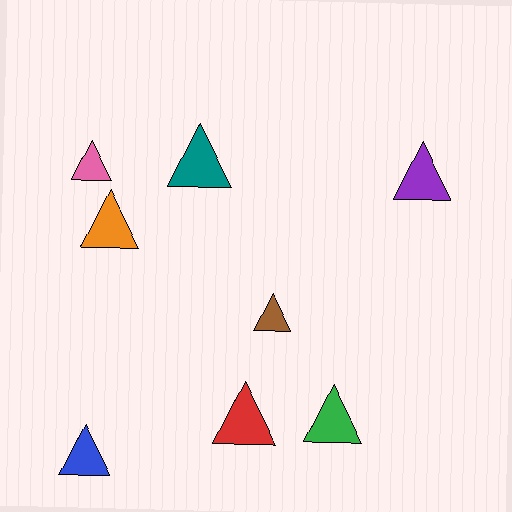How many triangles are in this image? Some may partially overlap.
There are 8 triangles.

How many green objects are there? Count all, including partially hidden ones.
There is 1 green object.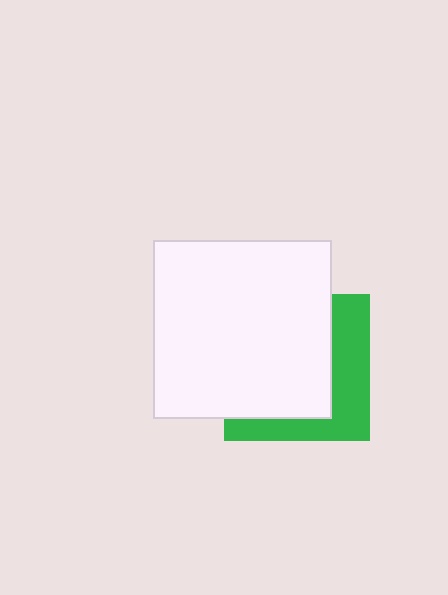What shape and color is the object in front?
The object in front is a white square.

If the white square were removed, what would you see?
You would see the complete green square.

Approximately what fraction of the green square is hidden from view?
Roughly 63% of the green square is hidden behind the white square.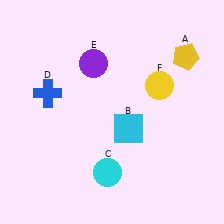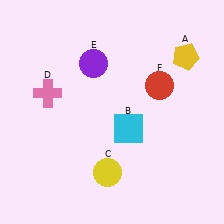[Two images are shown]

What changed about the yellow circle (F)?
In Image 1, F is yellow. In Image 2, it changed to red.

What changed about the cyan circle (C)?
In Image 1, C is cyan. In Image 2, it changed to yellow.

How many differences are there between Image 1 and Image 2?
There are 3 differences between the two images.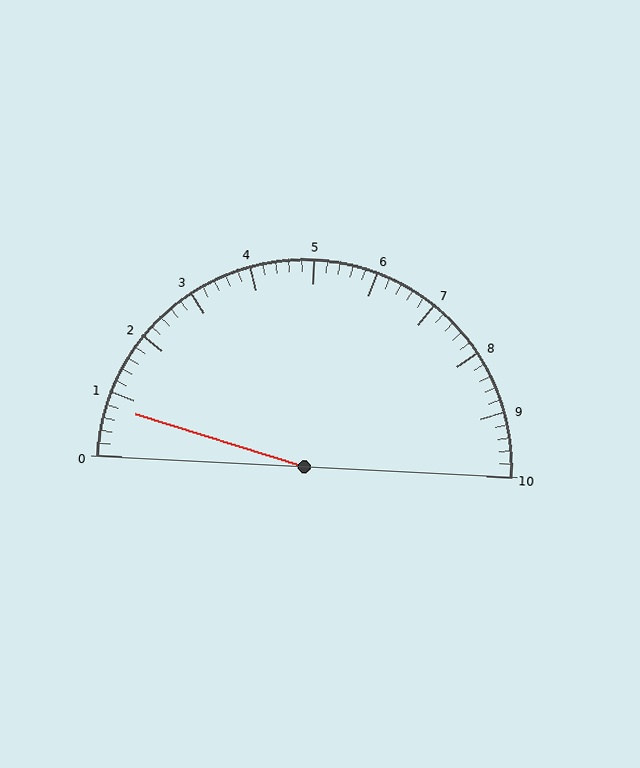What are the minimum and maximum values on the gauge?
The gauge ranges from 0 to 10.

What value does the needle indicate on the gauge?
The needle indicates approximately 0.8.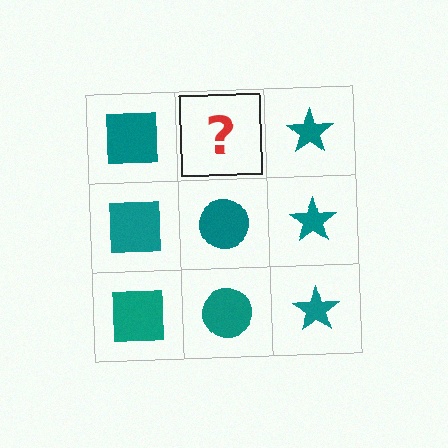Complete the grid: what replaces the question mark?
The question mark should be replaced with a teal circle.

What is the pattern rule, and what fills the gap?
The rule is that each column has a consistent shape. The gap should be filled with a teal circle.